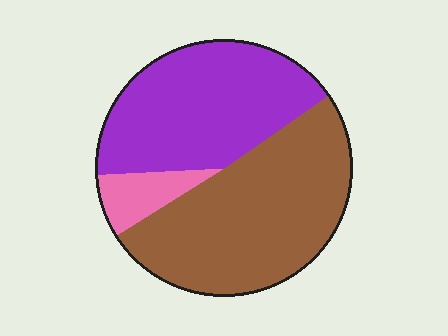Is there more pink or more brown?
Brown.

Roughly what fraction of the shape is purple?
Purple covers 41% of the shape.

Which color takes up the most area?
Brown, at roughly 50%.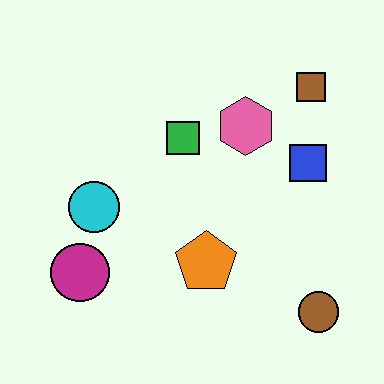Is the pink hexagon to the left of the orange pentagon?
No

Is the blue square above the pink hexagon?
No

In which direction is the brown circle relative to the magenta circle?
The brown circle is to the right of the magenta circle.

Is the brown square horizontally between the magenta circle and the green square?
No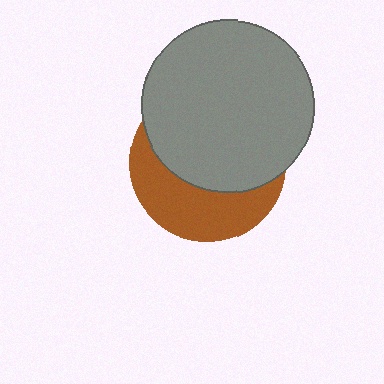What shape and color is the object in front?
The object in front is a gray circle.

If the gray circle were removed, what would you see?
You would see the complete brown circle.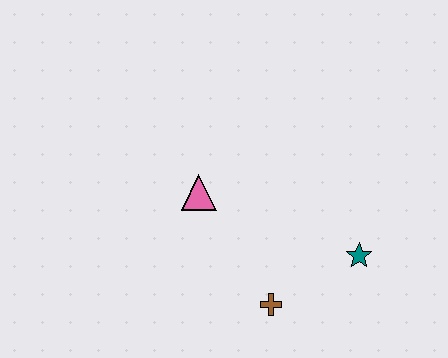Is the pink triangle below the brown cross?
No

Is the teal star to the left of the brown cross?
No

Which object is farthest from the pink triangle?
The teal star is farthest from the pink triangle.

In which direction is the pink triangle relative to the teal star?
The pink triangle is to the left of the teal star.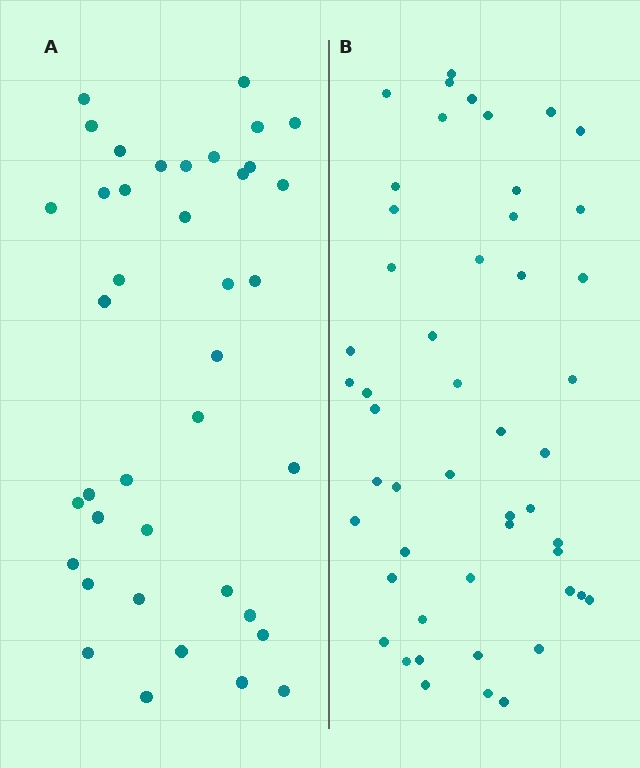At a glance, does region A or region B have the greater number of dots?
Region B (the right region) has more dots.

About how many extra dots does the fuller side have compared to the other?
Region B has roughly 12 or so more dots than region A.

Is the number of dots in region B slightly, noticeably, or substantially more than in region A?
Region B has noticeably more, but not dramatically so. The ratio is roughly 1.3 to 1.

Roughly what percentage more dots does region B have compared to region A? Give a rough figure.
About 30% more.